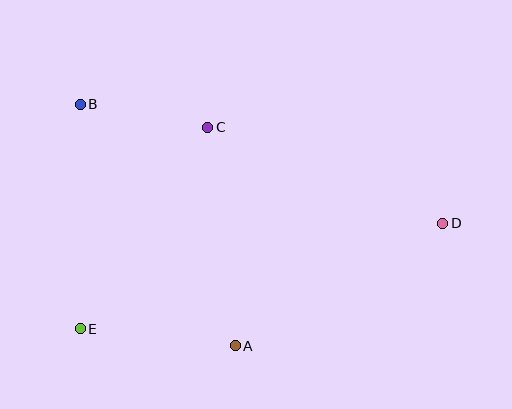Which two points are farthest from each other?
Points B and D are farthest from each other.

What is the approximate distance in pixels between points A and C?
The distance between A and C is approximately 220 pixels.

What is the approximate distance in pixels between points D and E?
The distance between D and E is approximately 377 pixels.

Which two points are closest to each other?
Points B and C are closest to each other.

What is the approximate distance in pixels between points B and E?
The distance between B and E is approximately 225 pixels.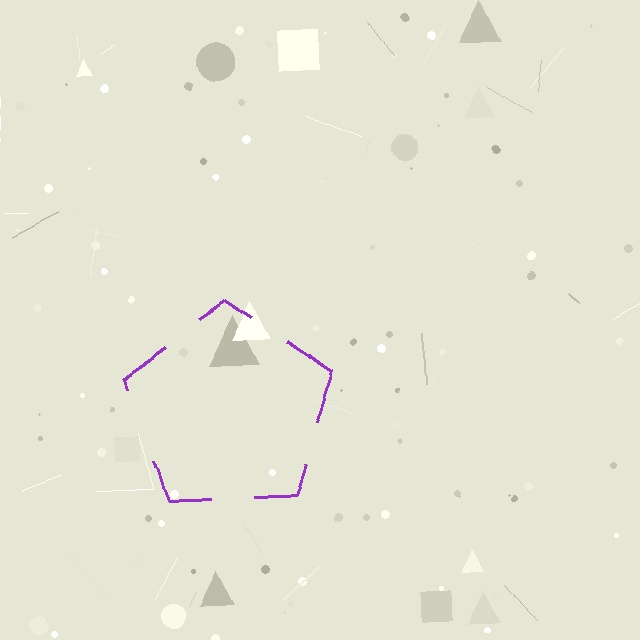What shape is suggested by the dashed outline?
The dashed outline suggests a pentagon.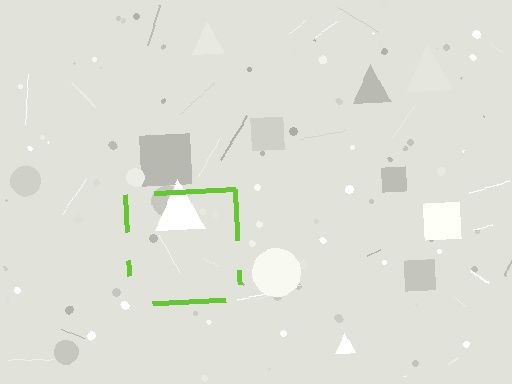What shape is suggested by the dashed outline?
The dashed outline suggests a square.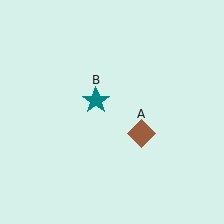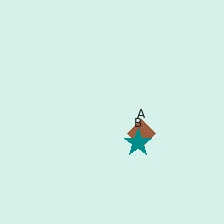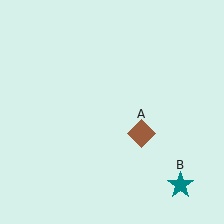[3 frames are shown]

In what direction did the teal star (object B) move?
The teal star (object B) moved down and to the right.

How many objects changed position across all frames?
1 object changed position: teal star (object B).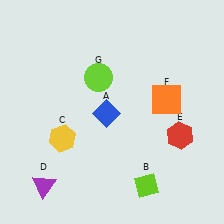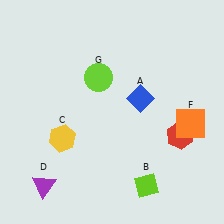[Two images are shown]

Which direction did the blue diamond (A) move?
The blue diamond (A) moved right.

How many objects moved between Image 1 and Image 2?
2 objects moved between the two images.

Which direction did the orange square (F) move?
The orange square (F) moved right.